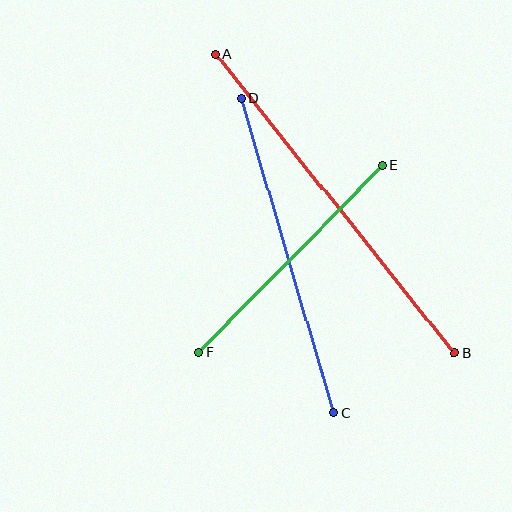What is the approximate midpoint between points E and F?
The midpoint is at approximately (291, 259) pixels.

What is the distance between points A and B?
The distance is approximately 382 pixels.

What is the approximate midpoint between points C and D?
The midpoint is at approximately (287, 256) pixels.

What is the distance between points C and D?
The distance is approximately 328 pixels.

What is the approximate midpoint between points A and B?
The midpoint is at approximately (335, 204) pixels.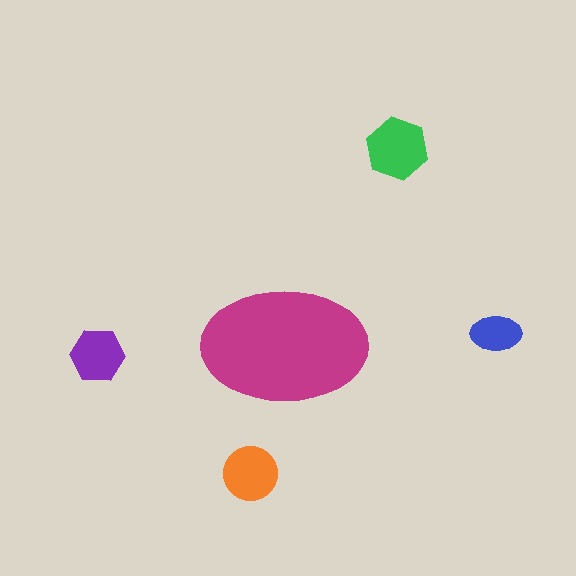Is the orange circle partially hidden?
No, the orange circle is fully visible.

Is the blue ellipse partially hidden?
No, the blue ellipse is fully visible.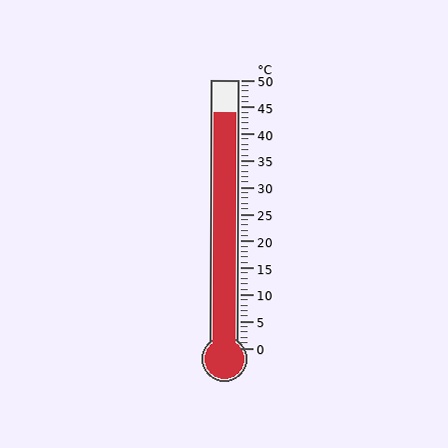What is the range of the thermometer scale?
The thermometer scale ranges from 0°C to 50°C.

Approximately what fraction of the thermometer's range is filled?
The thermometer is filled to approximately 90% of its range.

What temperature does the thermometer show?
The thermometer shows approximately 44°C.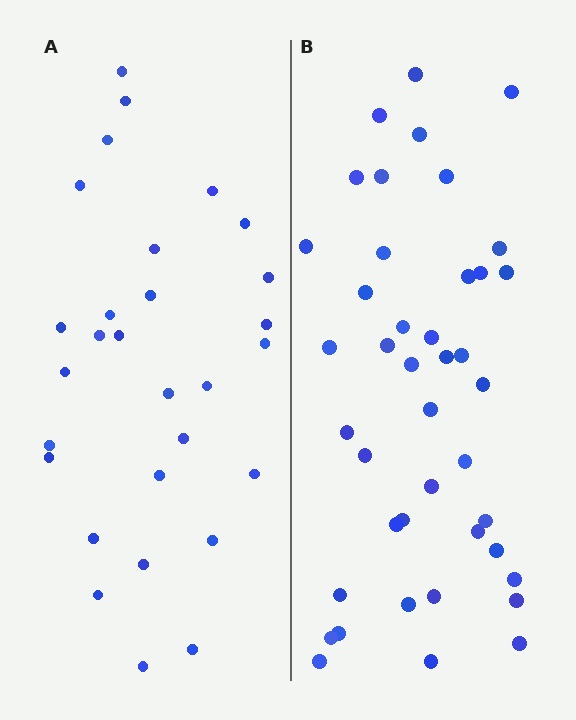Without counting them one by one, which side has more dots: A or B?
Region B (the right region) has more dots.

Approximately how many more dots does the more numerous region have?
Region B has approximately 15 more dots than region A.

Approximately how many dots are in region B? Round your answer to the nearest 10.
About 40 dots. (The exact count is 42, which rounds to 40.)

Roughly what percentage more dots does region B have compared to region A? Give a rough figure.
About 45% more.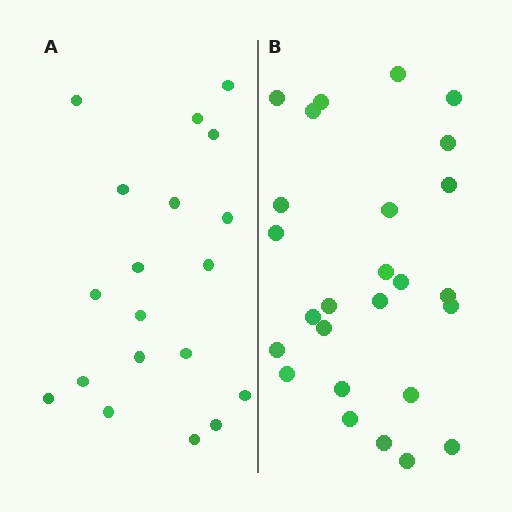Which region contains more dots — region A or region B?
Region B (the right region) has more dots.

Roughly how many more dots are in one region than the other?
Region B has roughly 8 or so more dots than region A.